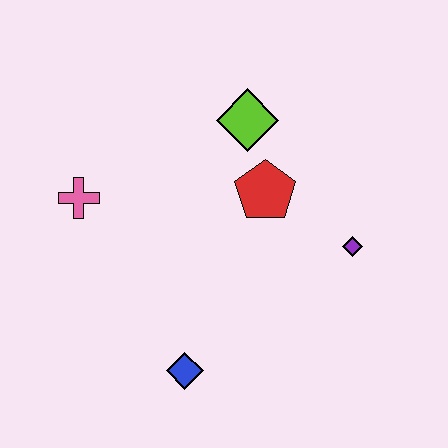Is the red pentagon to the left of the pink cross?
No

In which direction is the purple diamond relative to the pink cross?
The purple diamond is to the right of the pink cross.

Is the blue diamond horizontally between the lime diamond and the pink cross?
Yes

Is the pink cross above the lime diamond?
No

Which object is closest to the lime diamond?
The red pentagon is closest to the lime diamond.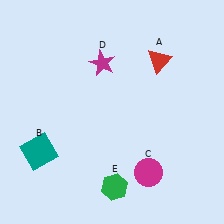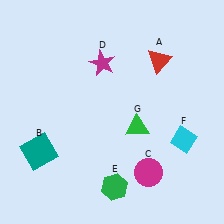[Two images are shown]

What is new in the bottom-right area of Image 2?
A green triangle (G) was added in the bottom-right area of Image 2.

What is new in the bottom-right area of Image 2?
A cyan diamond (F) was added in the bottom-right area of Image 2.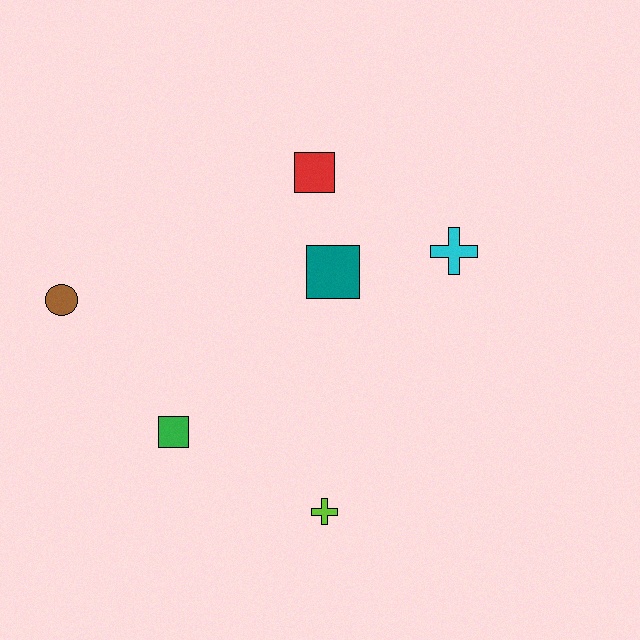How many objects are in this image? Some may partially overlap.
There are 6 objects.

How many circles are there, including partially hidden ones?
There is 1 circle.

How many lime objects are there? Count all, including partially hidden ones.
There is 1 lime object.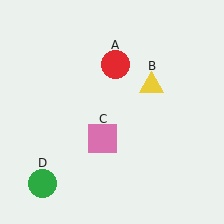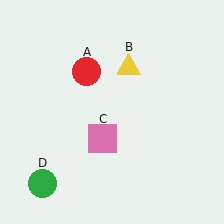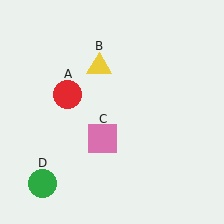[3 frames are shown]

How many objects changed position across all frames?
2 objects changed position: red circle (object A), yellow triangle (object B).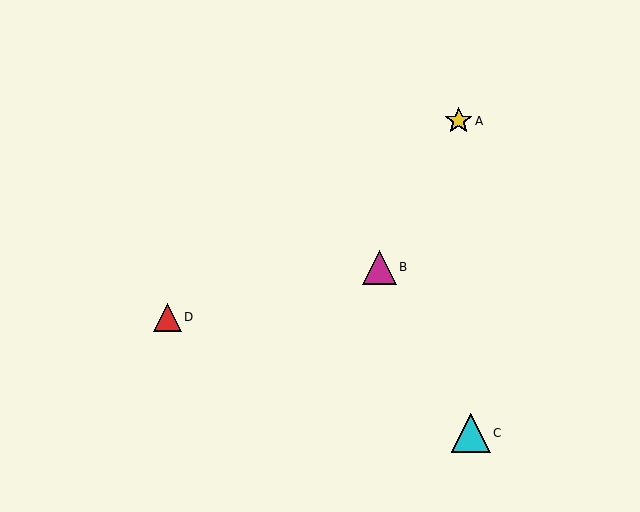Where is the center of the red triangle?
The center of the red triangle is at (167, 317).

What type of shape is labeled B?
Shape B is a magenta triangle.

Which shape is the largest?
The cyan triangle (labeled C) is the largest.